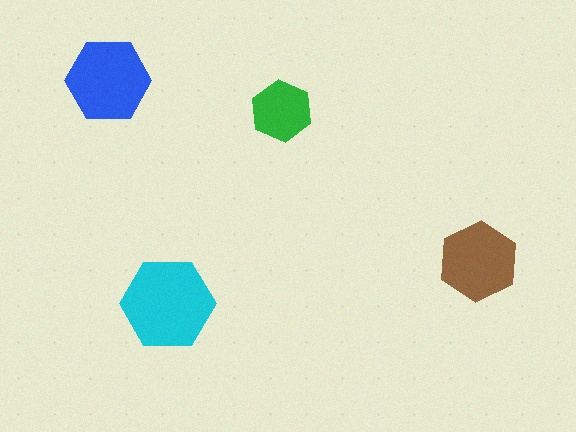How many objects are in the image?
There are 4 objects in the image.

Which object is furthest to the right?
The brown hexagon is rightmost.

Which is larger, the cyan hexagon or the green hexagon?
The cyan one.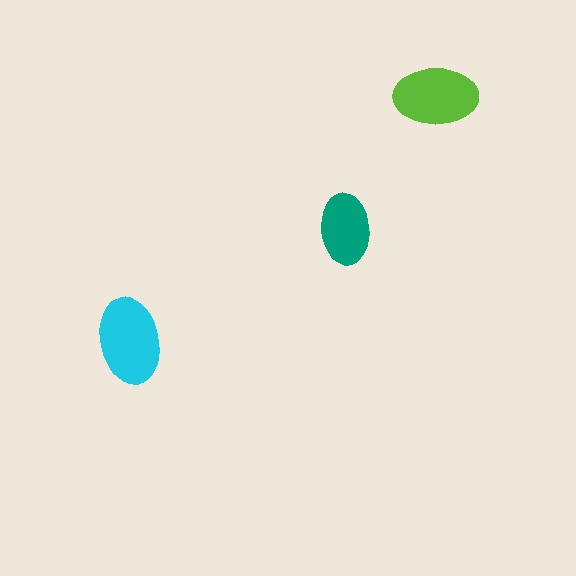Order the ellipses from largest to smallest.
the cyan one, the lime one, the teal one.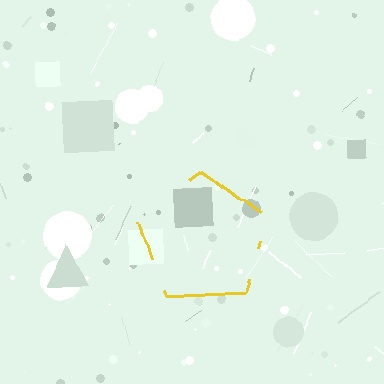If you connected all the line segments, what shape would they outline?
They would outline a pentagon.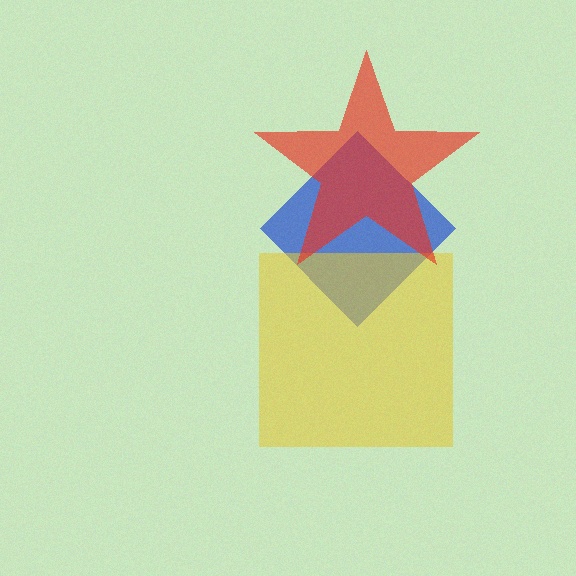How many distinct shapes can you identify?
There are 3 distinct shapes: a blue diamond, a yellow square, a red star.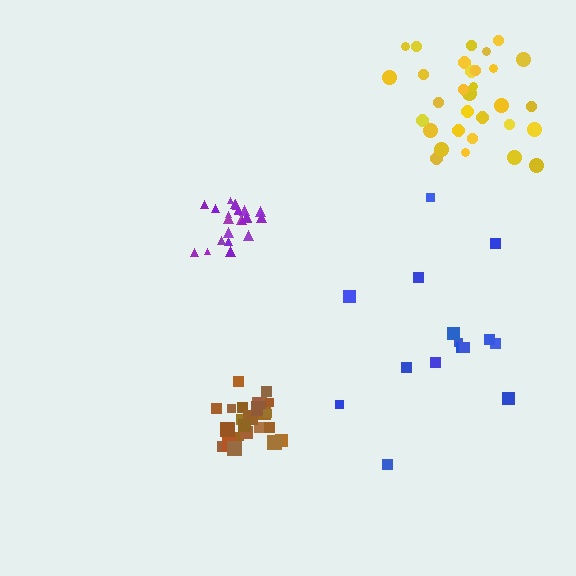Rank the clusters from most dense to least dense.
purple, brown, yellow, blue.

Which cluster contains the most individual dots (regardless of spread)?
Yellow (31).